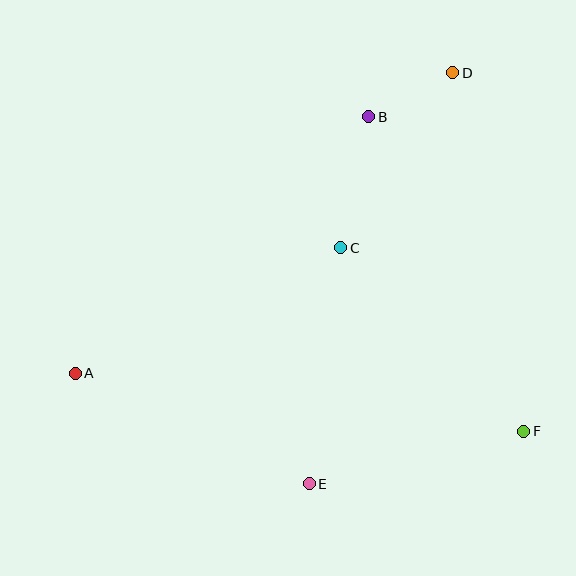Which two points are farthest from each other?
Points A and D are farthest from each other.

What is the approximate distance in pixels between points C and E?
The distance between C and E is approximately 238 pixels.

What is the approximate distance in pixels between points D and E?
The distance between D and E is approximately 435 pixels.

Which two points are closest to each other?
Points B and D are closest to each other.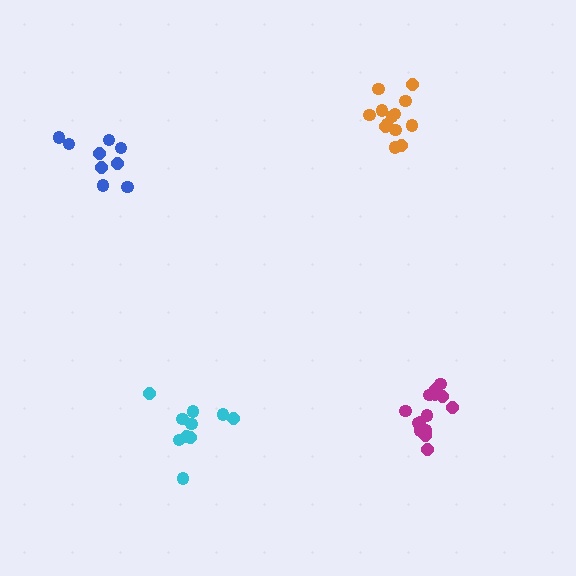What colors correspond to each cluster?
The clusters are colored: magenta, orange, cyan, blue.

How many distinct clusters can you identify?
There are 4 distinct clusters.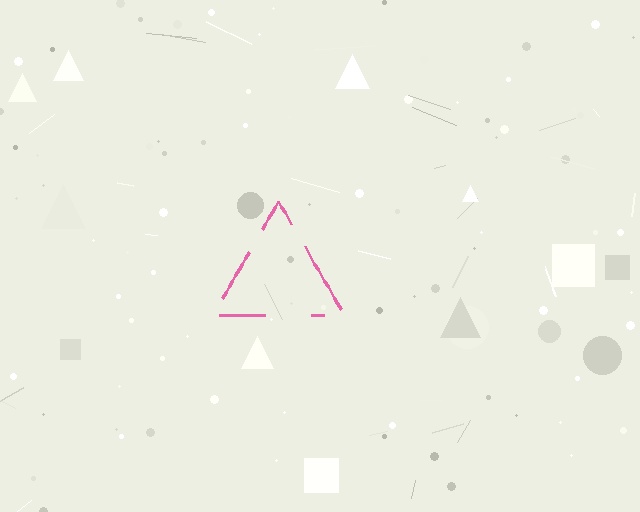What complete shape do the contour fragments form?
The contour fragments form a triangle.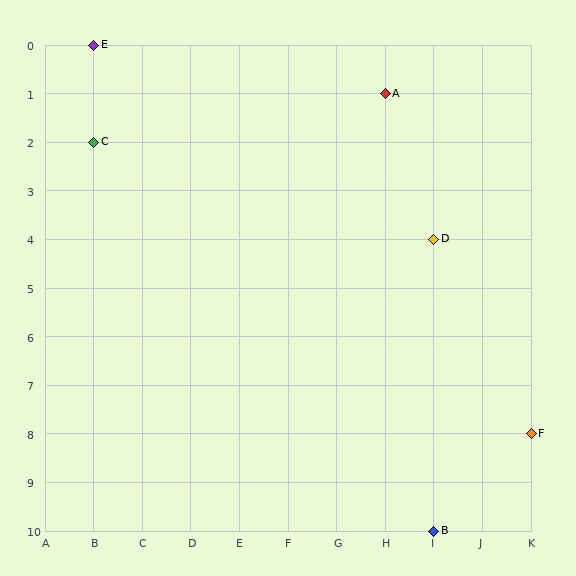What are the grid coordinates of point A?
Point A is at grid coordinates (H, 1).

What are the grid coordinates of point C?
Point C is at grid coordinates (B, 2).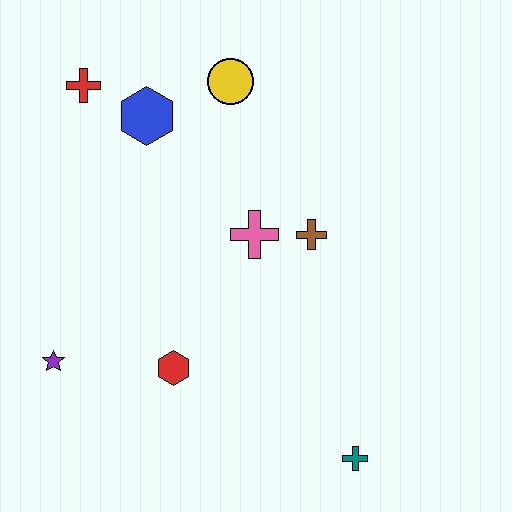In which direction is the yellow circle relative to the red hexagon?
The yellow circle is above the red hexagon.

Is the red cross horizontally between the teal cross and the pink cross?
No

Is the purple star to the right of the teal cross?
No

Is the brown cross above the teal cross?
Yes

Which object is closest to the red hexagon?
The purple star is closest to the red hexagon.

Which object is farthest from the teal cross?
The red cross is farthest from the teal cross.